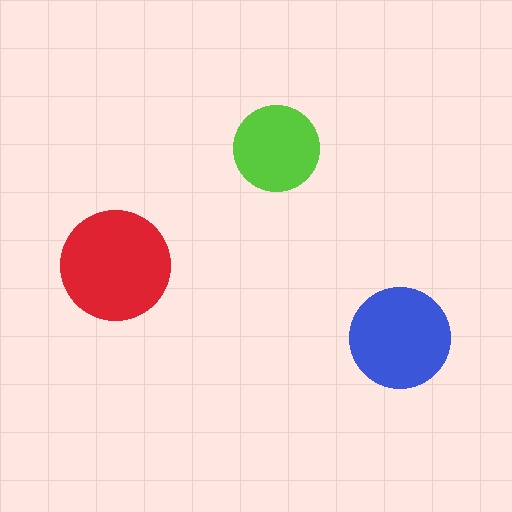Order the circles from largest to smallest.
the red one, the blue one, the lime one.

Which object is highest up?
The lime circle is topmost.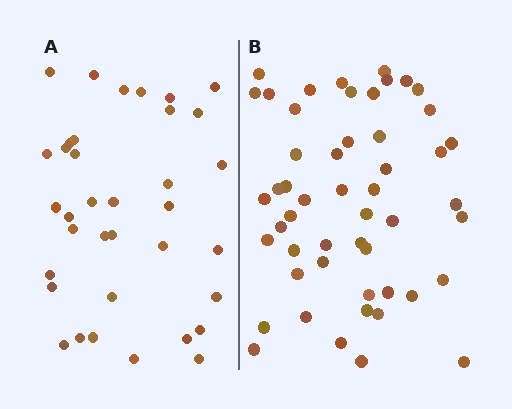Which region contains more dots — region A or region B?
Region B (the right region) has more dots.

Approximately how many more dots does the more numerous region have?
Region B has approximately 15 more dots than region A.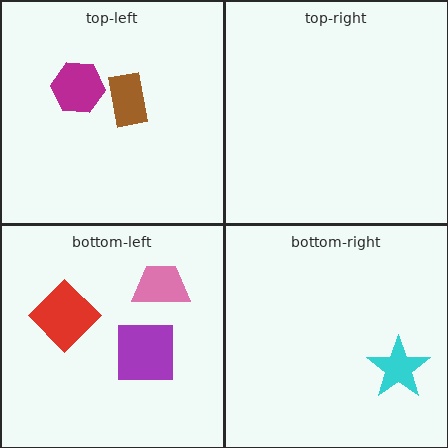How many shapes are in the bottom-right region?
1.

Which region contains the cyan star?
The bottom-right region.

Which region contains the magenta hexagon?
The top-left region.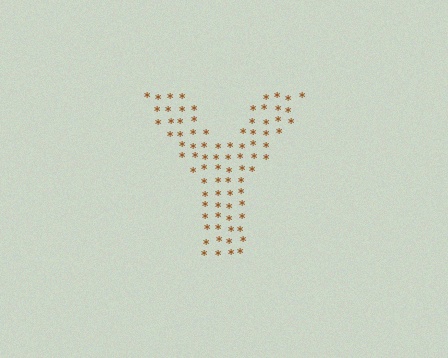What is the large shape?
The large shape is the letter Y.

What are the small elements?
The small elements are asterisks.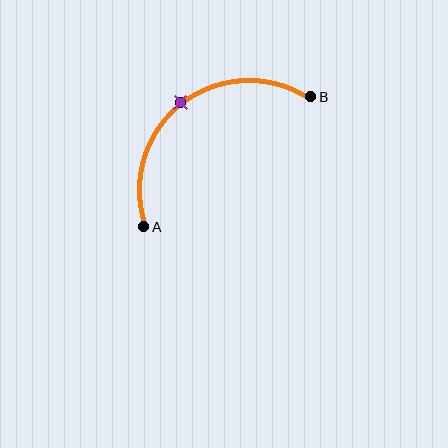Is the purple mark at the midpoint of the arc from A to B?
Yes. The purple mark lies on the arc at equal arc-length from both A and B — it is the arc midpoint.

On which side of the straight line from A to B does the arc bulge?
The arc bulges above and to the left of the straight line connecting A and B.